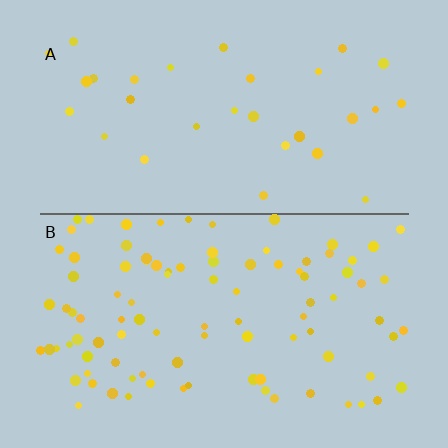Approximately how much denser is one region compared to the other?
Approximately 3.1× — region B over region A.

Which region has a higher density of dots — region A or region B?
B (the bottom).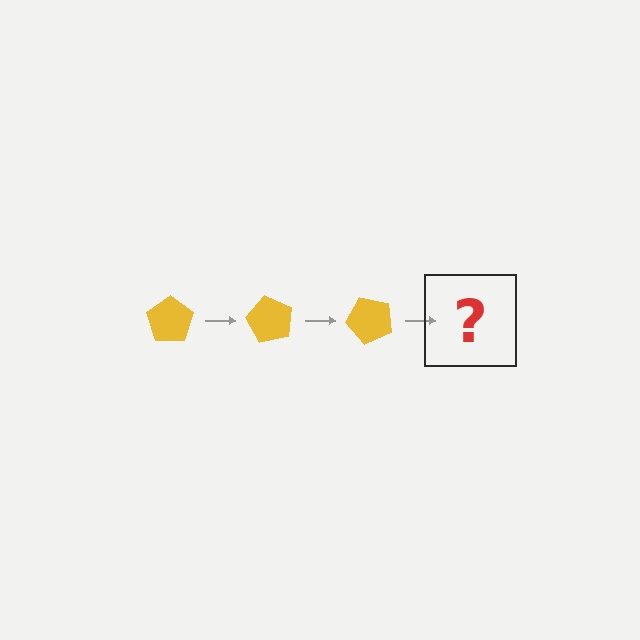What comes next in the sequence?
The next element should be a yellow pentagon rotated 180 degrees.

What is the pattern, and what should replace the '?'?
The pattern is that the pentagon rotates 60 degrees each step. The '?' should be a yellow pentagon rotated 180 degrees.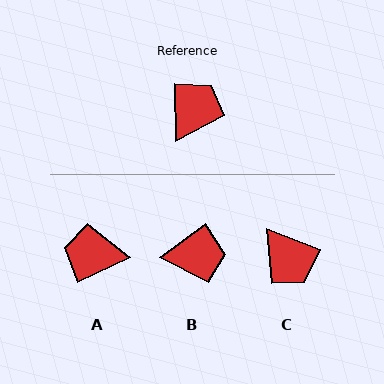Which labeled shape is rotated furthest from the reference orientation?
A, about 114 degrees away.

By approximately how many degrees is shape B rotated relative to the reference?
Approximately 55 degrees clockwise.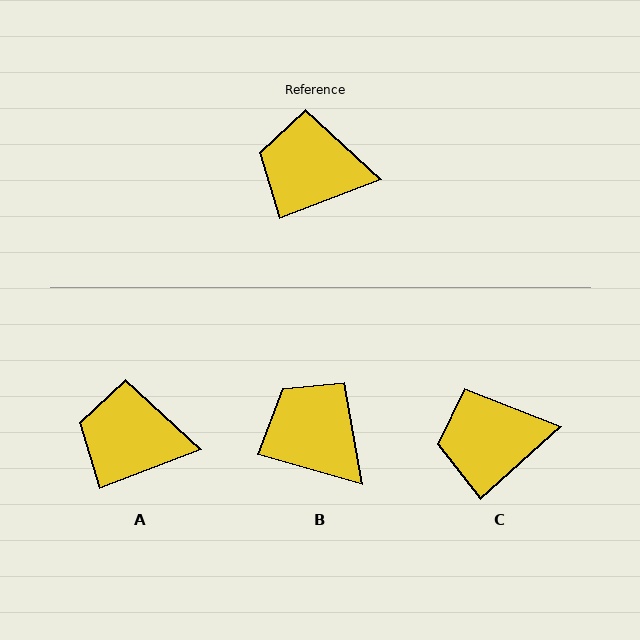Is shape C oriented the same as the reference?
No, it is off by about 21 degrees.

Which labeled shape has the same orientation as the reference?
A.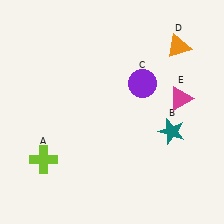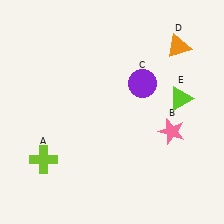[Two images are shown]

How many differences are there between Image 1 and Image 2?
There are 2 differences between the two images.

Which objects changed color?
B changed from teal to pink. E changed from magenta to lime.